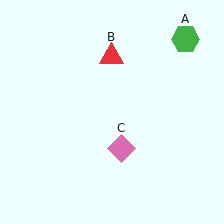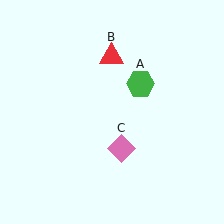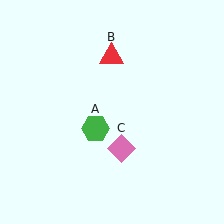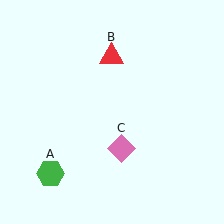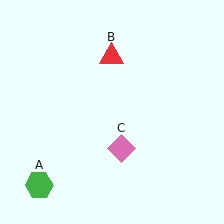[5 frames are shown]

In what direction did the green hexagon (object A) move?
The green hexagon (object A) moved down and to the left.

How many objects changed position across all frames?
1 object changed position: green hexagon (object A).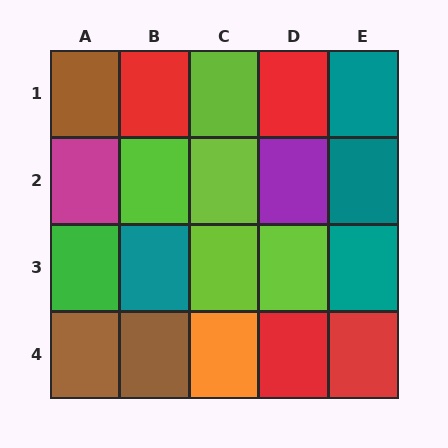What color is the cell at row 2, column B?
Lime.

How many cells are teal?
4 cells are teal.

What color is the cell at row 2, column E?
Teal.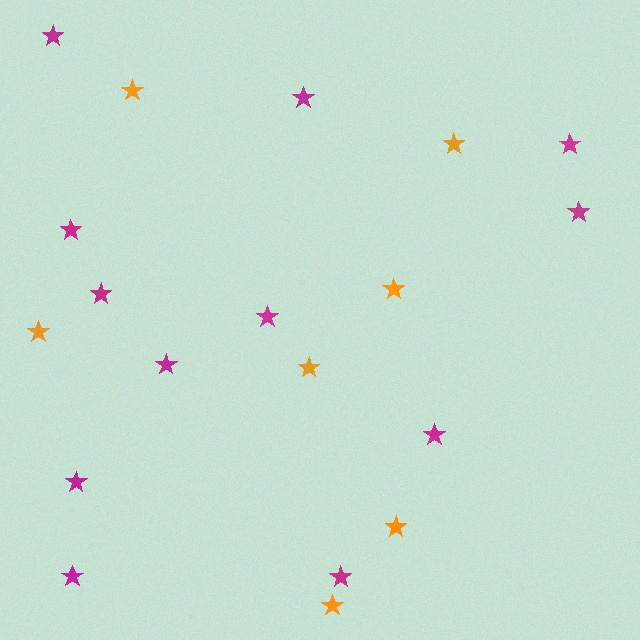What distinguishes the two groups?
There are 2 groups: one group of orange stars (7) and one group of magenta stars (12).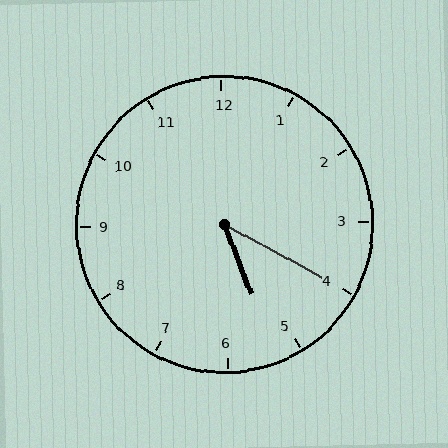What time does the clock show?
5:20.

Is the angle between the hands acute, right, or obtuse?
It is acute.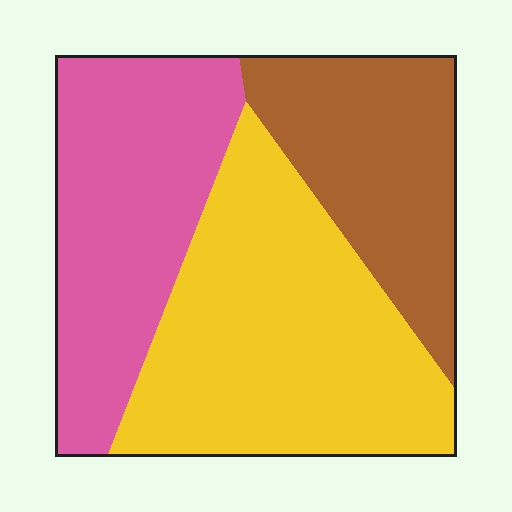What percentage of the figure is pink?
Pink covers 32% of the figure.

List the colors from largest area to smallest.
From largest to smallest: yellow, pink, brown.